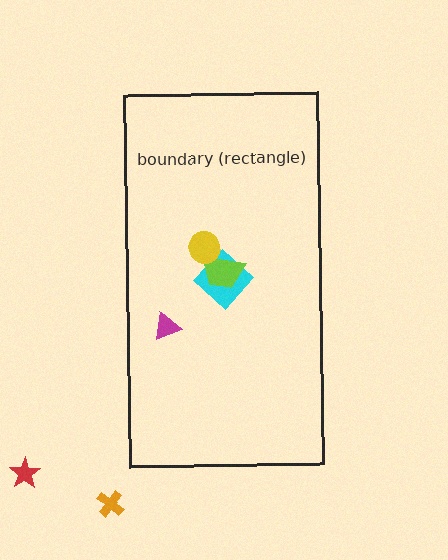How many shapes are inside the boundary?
4 inside, 2 outside.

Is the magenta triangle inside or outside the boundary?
Inside.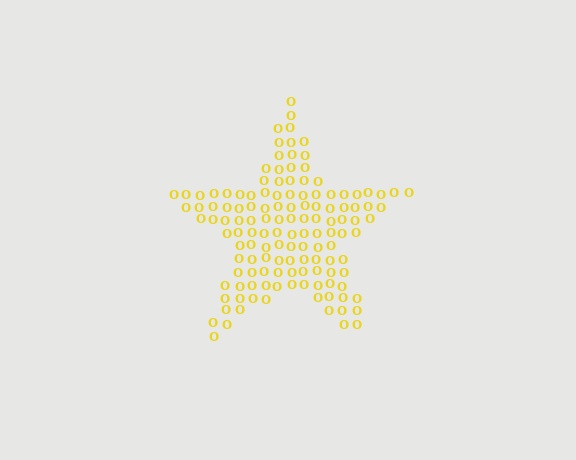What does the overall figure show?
The overall figure shows a star.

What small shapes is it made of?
It is made of small letter O's.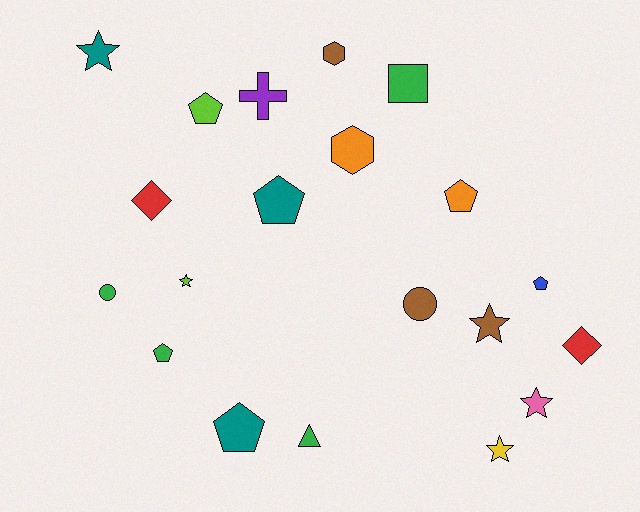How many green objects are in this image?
There are 4 green objects.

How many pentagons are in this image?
There are 6 pentagons.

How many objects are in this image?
There are 20 objects.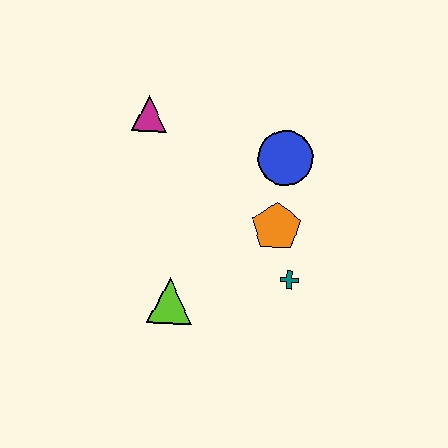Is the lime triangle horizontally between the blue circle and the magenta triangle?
Yes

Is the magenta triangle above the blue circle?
Yes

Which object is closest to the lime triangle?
The teal cross is closest to the lime triangle.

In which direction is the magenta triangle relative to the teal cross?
The magenta triangle is above the teal cross.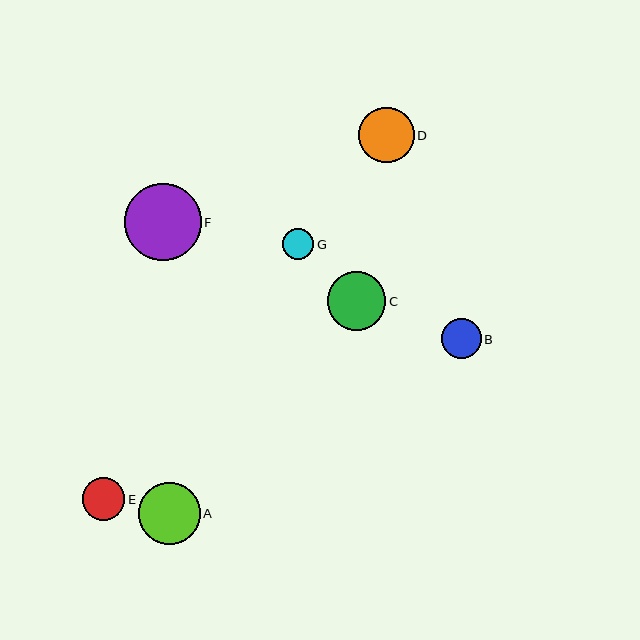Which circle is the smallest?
Circle G is the smallest with a size of approximately 31 pixels.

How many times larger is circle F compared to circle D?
Circle F is approximately 1.4 times the size of circle D.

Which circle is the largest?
Circle F is the largest with a size of approximately 77 pixels.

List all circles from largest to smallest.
From largest to smallest: F, A, C, D, E, B, G.